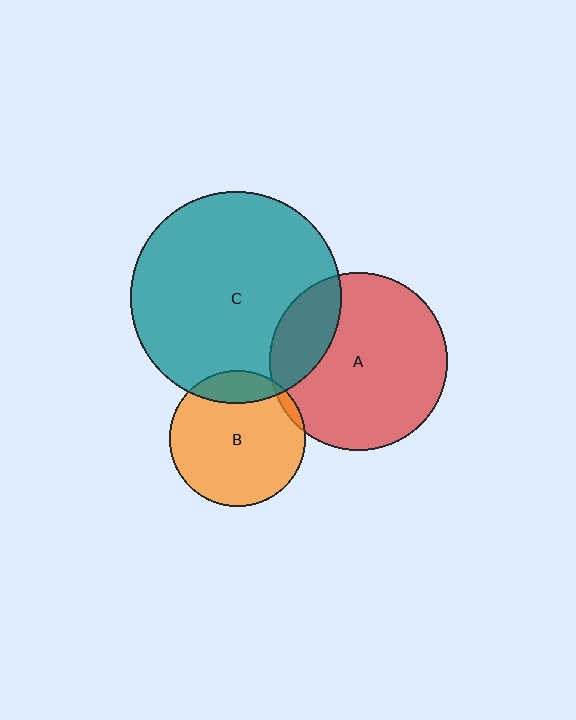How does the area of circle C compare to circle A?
Approximately 1.4 times.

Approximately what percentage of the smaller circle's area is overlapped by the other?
Approximately 20%.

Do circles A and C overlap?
Yes.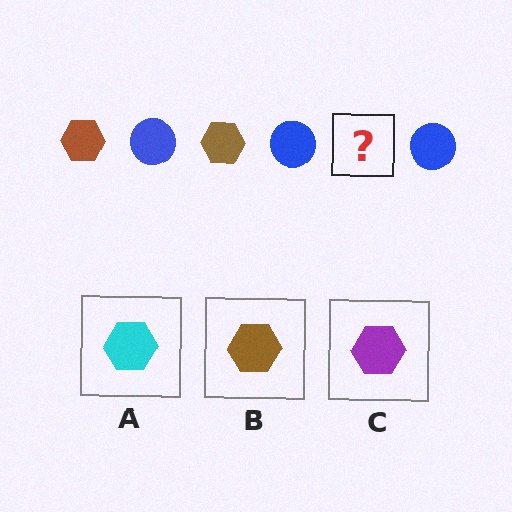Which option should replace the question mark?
Option B.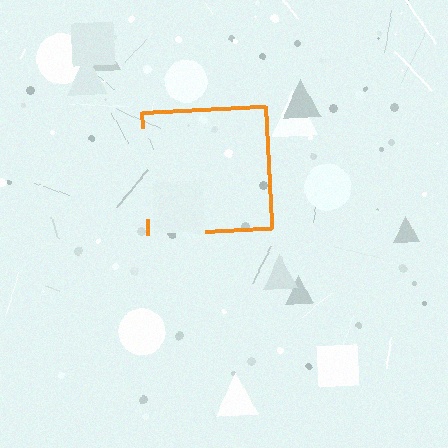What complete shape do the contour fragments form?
The contour fragments form a square.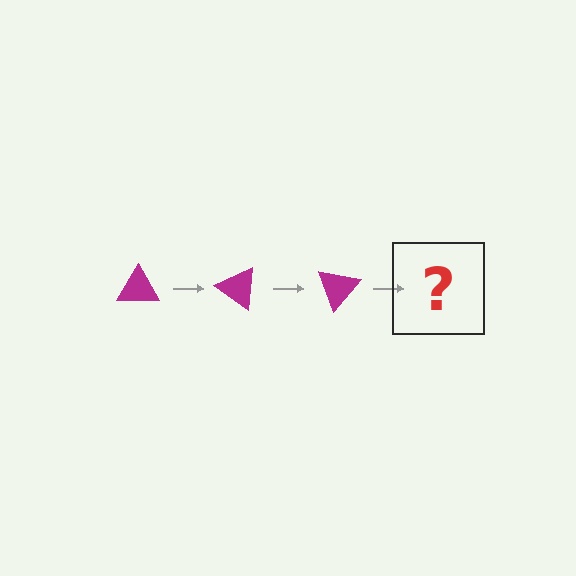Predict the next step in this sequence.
The next step is a magenta triangle rotated 105 degrees.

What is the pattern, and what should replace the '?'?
The pattern is that the triangle rotates 35 degrees each step. The '?' should be a magenta triangle rotated 105 degrees.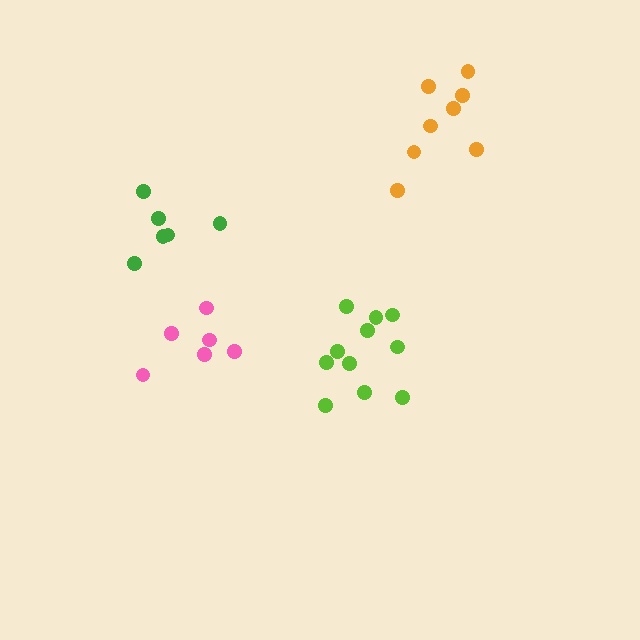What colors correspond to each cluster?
The clusters are colored: lime, pink, orange, green.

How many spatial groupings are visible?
There are 4 spatial groupings.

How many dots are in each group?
Group 1: 11 dots, Group 2: 6 dots, Group 3: 8 dots, Group 4: 6 dots (31 total).